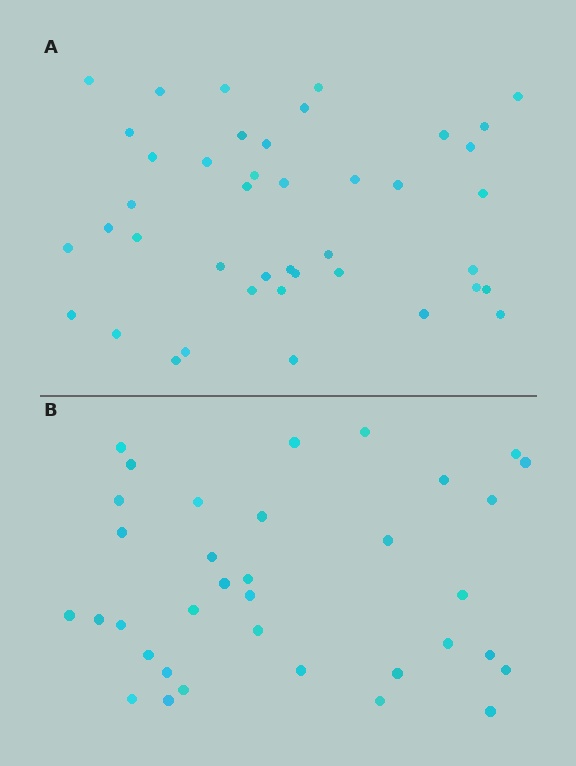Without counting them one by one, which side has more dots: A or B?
Region A (the top region) has more dots.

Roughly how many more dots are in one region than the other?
Region A has roughly 8 or so more dots than region B.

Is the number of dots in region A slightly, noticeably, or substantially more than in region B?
Region A has only slightly more — the two regions are fairly close. The ratio is roughly 1.2 to 1.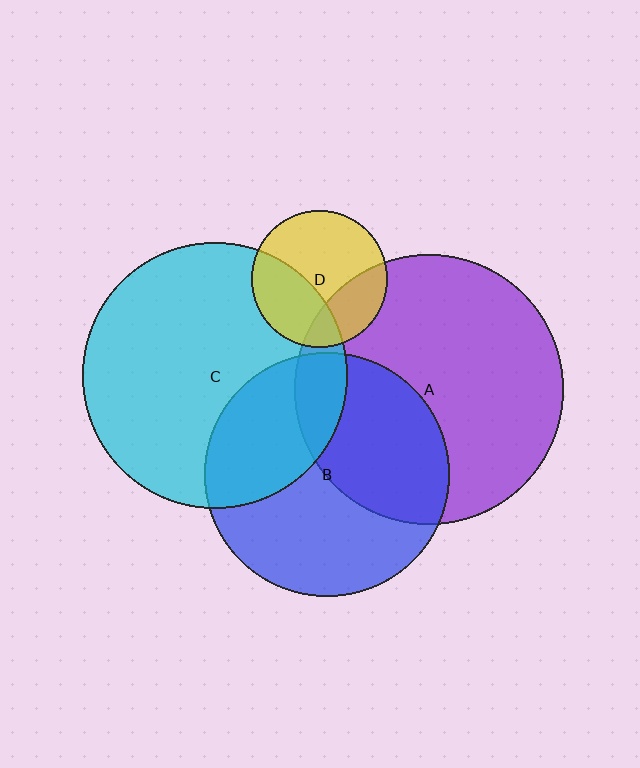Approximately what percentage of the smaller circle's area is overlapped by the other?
Approximately 35%.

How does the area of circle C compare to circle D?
Approximately 3.8 times.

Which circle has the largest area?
Circle A (purple).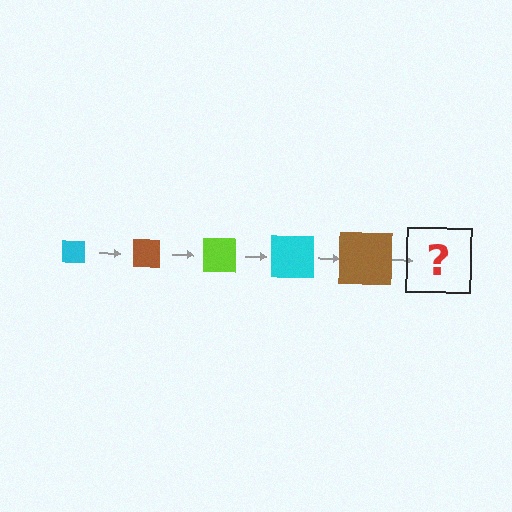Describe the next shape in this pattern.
It should be a lime square, larger than the previous one.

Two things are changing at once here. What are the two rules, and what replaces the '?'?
The two rules are that the square grows larger each step and the color cycles through cyan, brown, and lime. The '?' should be a lime square, larger than the previous one.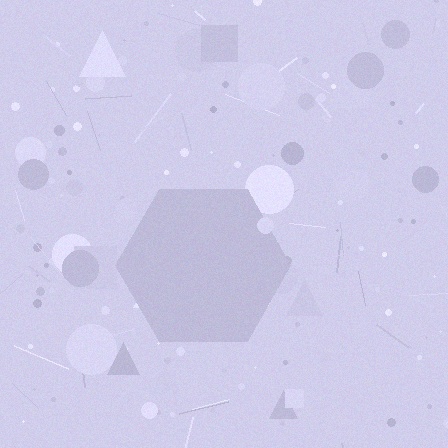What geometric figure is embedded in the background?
A hexagon is embedded in the background.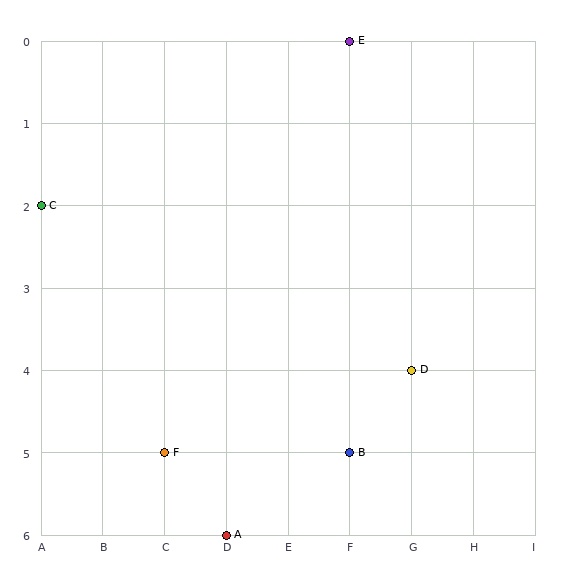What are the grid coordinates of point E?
Point E is at grid coordinates (F, 0).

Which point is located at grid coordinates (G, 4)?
Point D is at (G, 4).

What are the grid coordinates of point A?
Point A is at grid coordinates (D, 6).